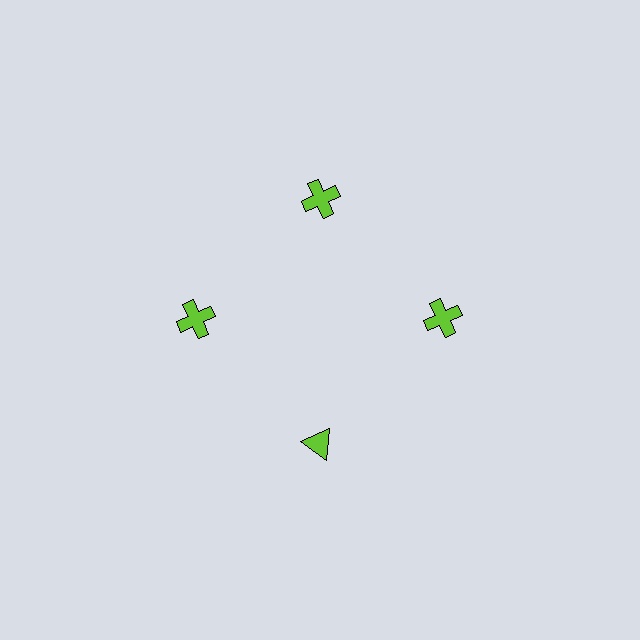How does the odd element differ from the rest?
It has a different shape: triangle instead of cross.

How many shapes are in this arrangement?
There are 4 shapes arranged in a ring pattern.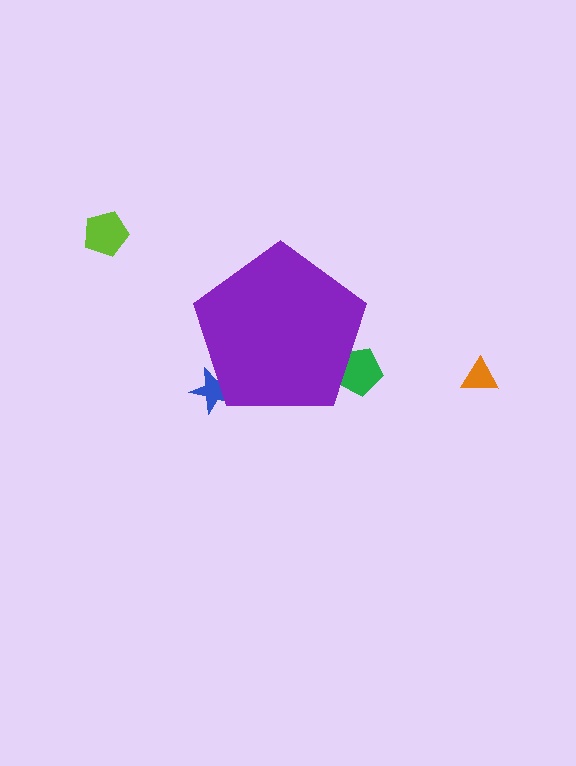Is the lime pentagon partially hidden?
No, the lime pentagon is fully visible.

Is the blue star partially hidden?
Yes, the blue star is partially hidden behind the purple pentagon.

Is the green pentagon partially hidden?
Yes, the green pentagon is partially hidden behind the purple pentagon.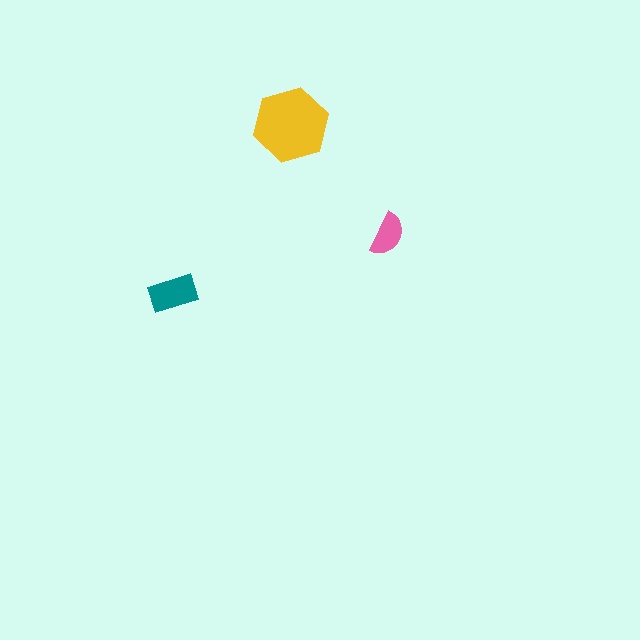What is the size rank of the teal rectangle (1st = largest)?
2nd.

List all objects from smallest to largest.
The pink semicircle, the teal rectangle, the yellow hexagon.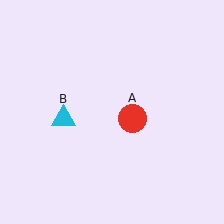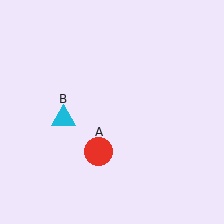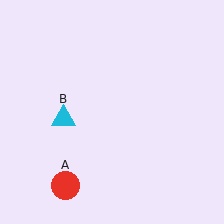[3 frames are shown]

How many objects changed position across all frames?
1 object changed position: red circle (object A).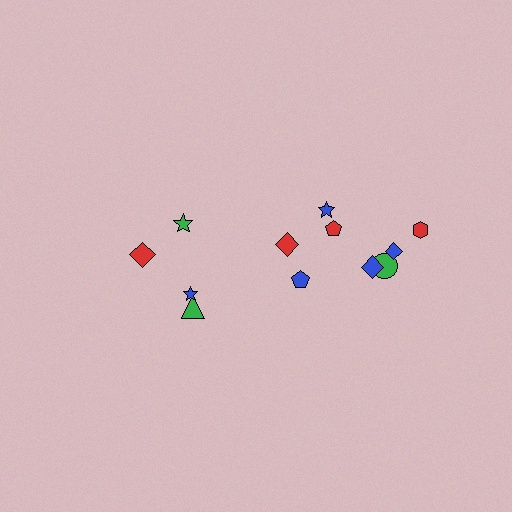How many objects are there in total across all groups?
There are 12 objects.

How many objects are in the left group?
There are 4 objects.